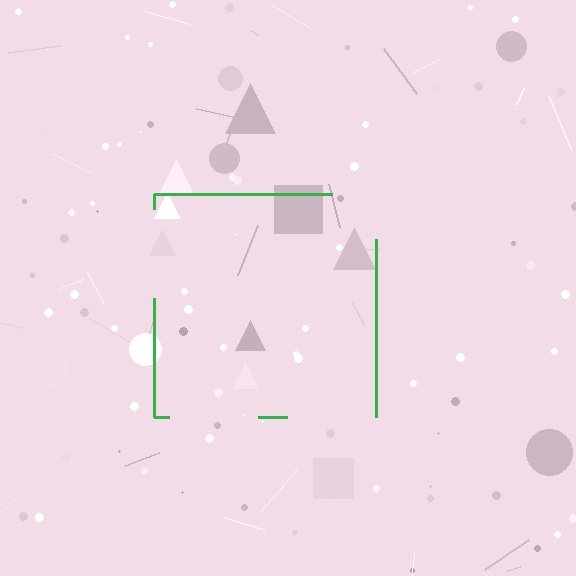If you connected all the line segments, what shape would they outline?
They would outline a square.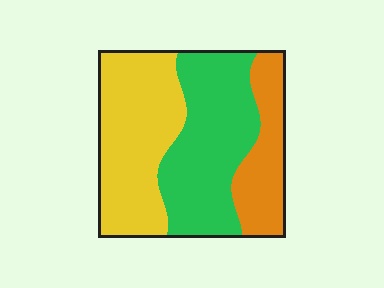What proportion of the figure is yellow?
Yellow takes up about two fifths (2/5) of the figure.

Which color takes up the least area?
Orange, at roughly 20%.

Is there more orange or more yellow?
Yellow.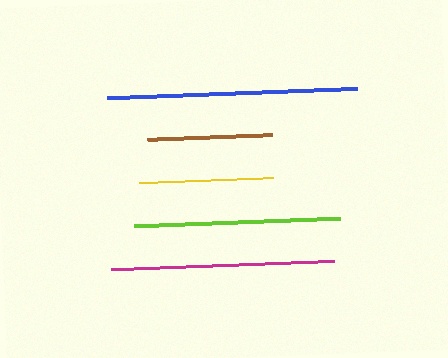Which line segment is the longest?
The blue line is the longest at approximately 250 pixels.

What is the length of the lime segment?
The lime segment is approximately 206 pixels long.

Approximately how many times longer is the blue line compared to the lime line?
The blue line is approximately 1.2 times the length of the lime line.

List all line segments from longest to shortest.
From longest to shortest: blue, magenta, lime, yellow, brown.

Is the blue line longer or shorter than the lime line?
The blue line is longer than the lime line.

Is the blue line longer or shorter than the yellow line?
The blue line is longer than the yellow line.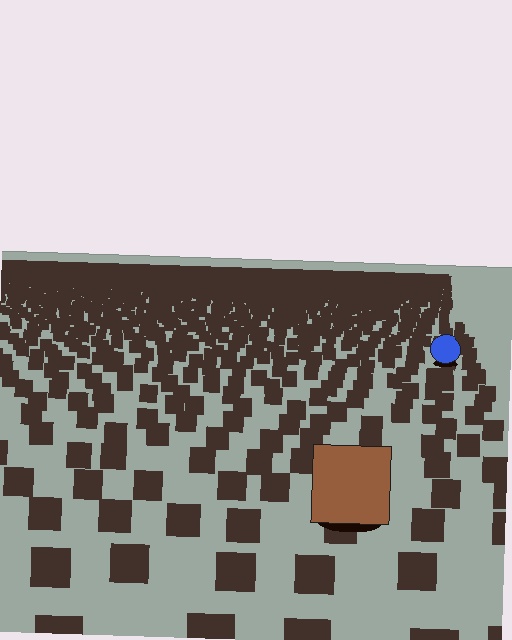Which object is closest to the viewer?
The brown square is closest. The texture marks near it are larger and more spread out.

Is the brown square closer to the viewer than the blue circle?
Yes. The brown square is closer — you can tell from the texture gradient: the ground texture is coarser near it.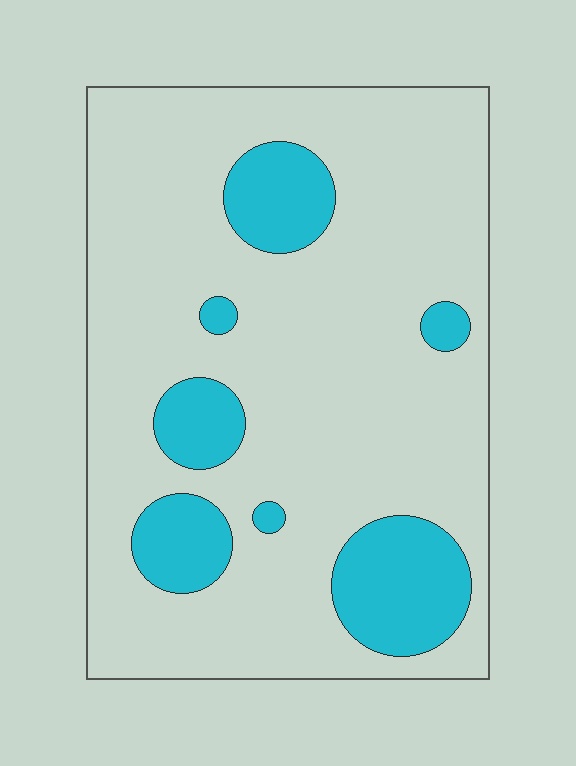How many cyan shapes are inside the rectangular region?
7.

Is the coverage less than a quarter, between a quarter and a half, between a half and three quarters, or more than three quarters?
Less than a quarter.